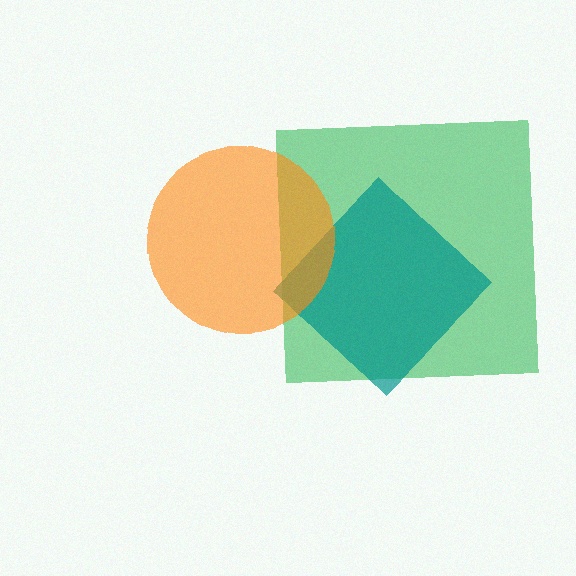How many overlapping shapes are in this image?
There are 3 overlapping shapes in the image.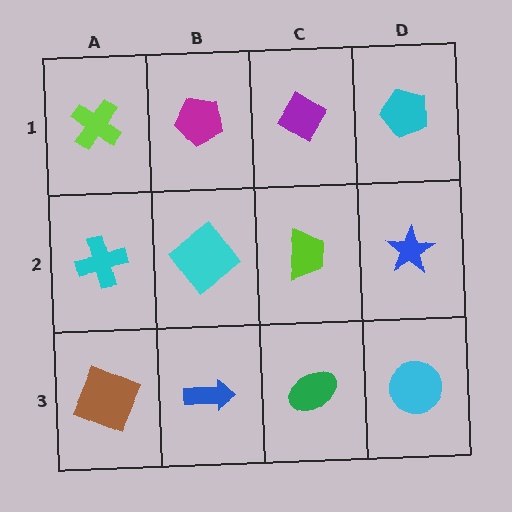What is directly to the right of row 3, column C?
A cyan circle.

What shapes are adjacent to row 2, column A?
A lime cross (row 1, column A), a brown square (row 3, column A), a cyan diamond (row 2, column B).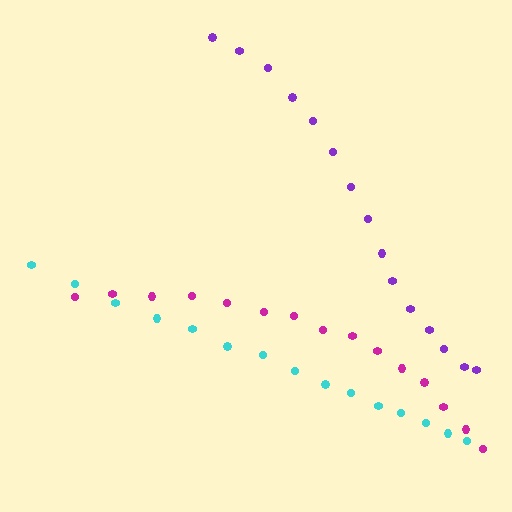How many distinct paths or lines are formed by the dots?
There are 3 distinct paths.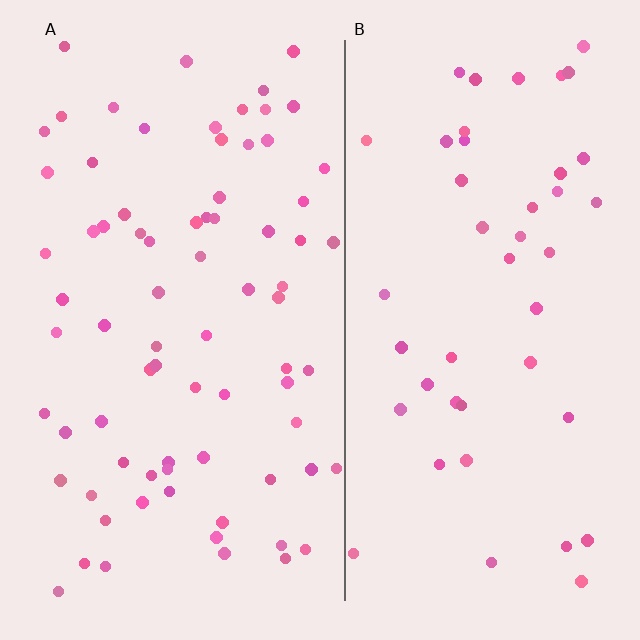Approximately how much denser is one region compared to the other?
Approximately 1.7× — region A over region B.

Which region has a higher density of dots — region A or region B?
A (the left).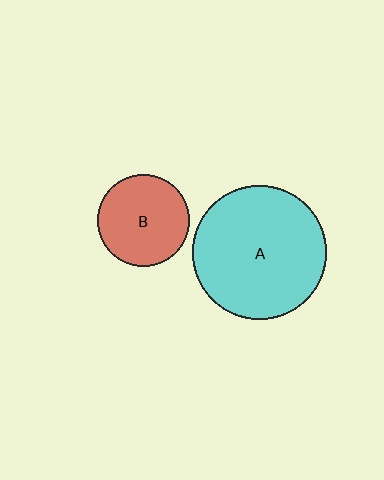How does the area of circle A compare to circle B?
Approximately 2.1 times.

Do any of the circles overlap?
No, none of the circles overlap.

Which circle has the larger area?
Circle A (cyan).